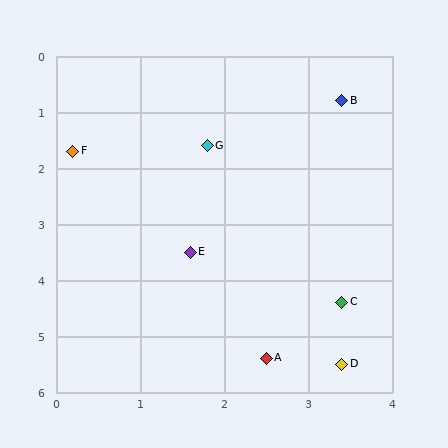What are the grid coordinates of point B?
Point B is at approximately (3.4, 0.8).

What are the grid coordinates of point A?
Point A is at approximately (2.5, 5.4).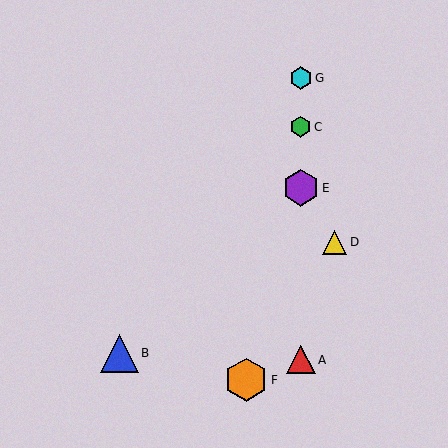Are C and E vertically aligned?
Yes, both are at x≈301.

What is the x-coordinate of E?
Object E is at x≈301.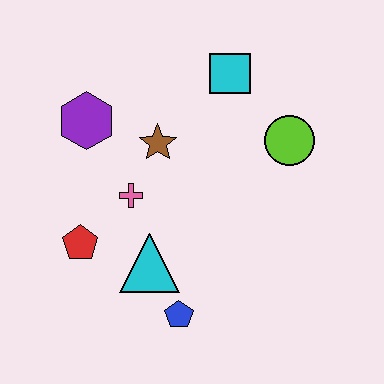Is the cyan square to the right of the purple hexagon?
Yes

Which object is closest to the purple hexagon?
The brown star is closest to the purple hexagon.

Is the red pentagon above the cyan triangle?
Yes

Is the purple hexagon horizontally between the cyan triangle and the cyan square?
No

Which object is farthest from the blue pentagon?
The cyan square is farthest from the blue pentagon.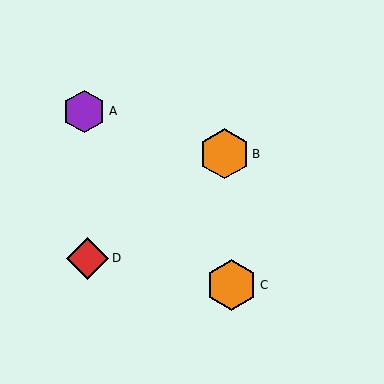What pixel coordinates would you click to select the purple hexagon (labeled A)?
Click at (84, 112) to select the purple hexagon A.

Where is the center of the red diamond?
The center of the red diamond is at (88, 258).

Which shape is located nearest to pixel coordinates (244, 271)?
The orange hexagon (labeled C) at (231, 285) is nearest to that location.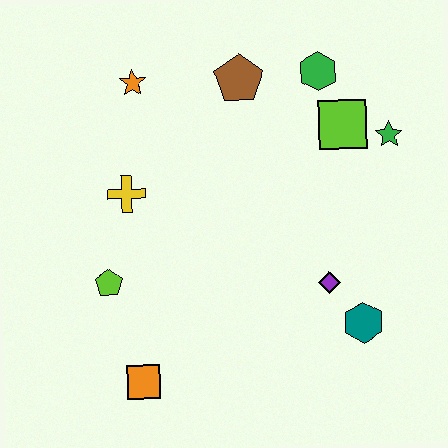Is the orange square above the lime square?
No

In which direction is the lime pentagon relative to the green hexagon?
The lime pentagon is to the left of the green hexagon.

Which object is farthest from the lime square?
The orange square is farthest from the lime square.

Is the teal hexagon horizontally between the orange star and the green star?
Yes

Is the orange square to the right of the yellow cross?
Yes